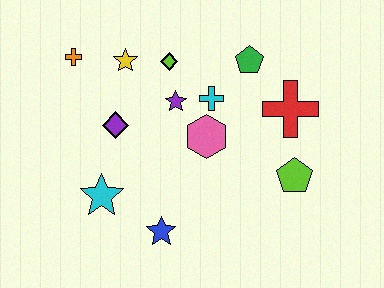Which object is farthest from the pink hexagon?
The orange cross is farthest from the pink hexagon.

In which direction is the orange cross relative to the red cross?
The orange cross is to the left of the red cross.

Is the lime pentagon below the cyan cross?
Yes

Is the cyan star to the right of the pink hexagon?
No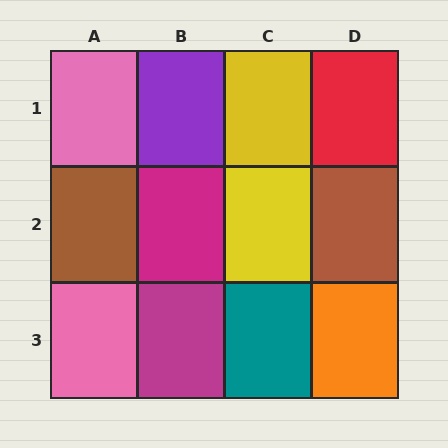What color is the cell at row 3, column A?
Pink.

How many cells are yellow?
2 cells are yellow.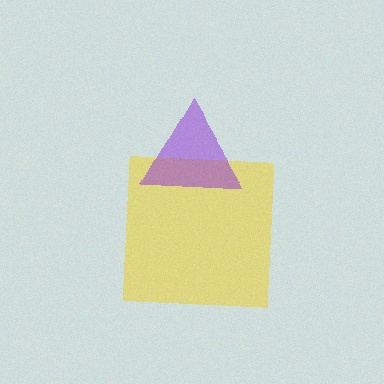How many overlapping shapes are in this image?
There are 2 overlapping shapes in the image.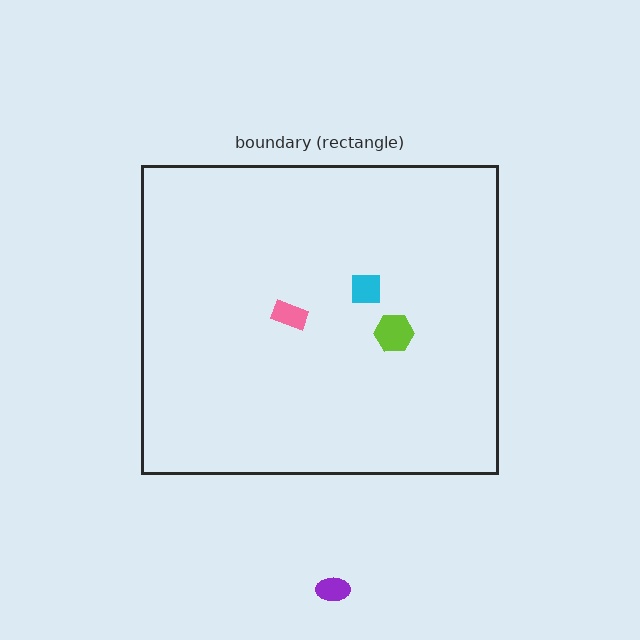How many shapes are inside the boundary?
3 inside, 1 outside.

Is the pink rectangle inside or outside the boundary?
Inside.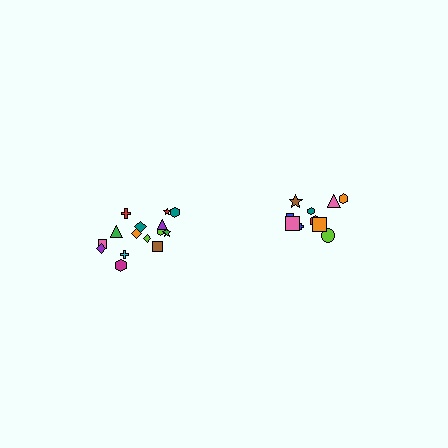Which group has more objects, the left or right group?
The left group.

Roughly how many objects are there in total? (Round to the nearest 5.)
Roughly 25 objects in total.